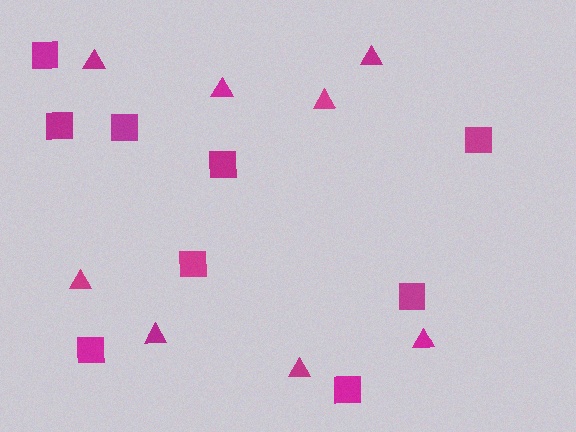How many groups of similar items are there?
There are 2 groups: one group of squares (9) and one group of triangles (8).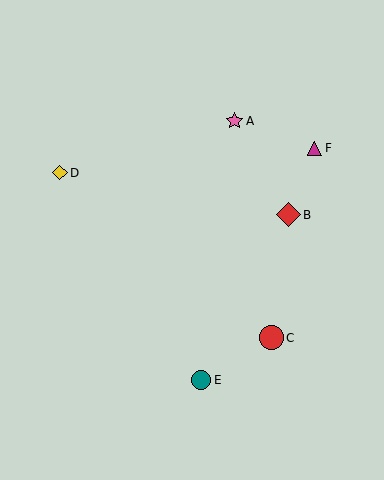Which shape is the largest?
The red circle (labeled C) is the largest.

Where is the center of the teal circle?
The center of the teal circle is at (201, 380).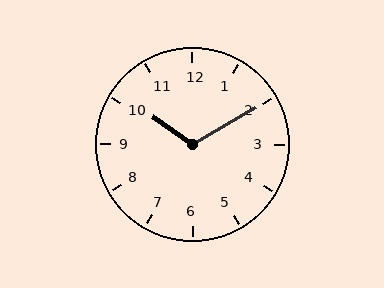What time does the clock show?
10:10.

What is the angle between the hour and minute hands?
Approximately 115 degrees.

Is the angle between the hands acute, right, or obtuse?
It is obtuse.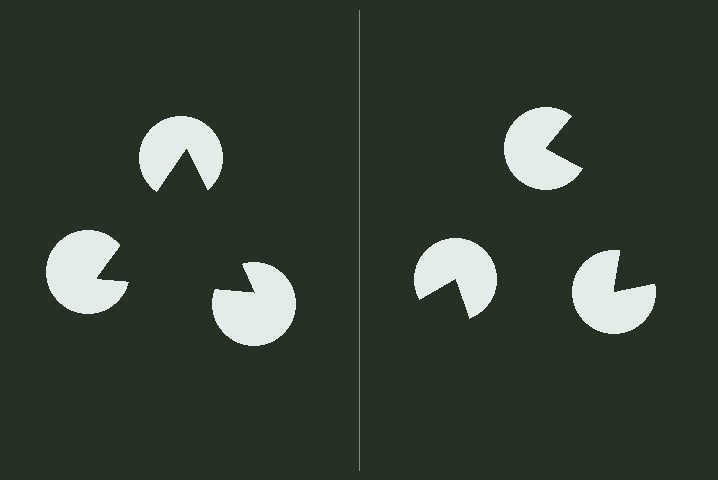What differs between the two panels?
The pac-man discs are positioned identically on both sides; only the wedge orientations differ. On the left they align to a triangle; on the right they are misaligned.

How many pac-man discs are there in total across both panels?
6 — 3 on each side.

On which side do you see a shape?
An illusory triangle appears on the left side. On the right side the wedge cuts are rotated, so no coherent shape forms.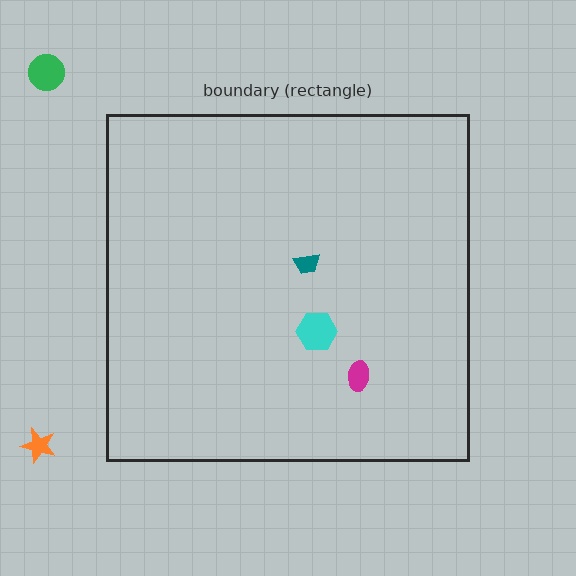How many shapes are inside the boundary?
3 inside, 2 outside.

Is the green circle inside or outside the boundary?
Outside.